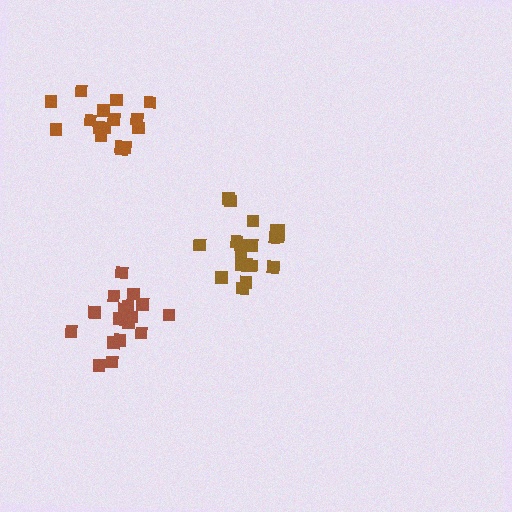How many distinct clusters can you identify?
There are 3 distinct clusters.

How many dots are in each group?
Group 1: 16 dots, Group 2: 19 dots, Group 3: 17 dots (52 total).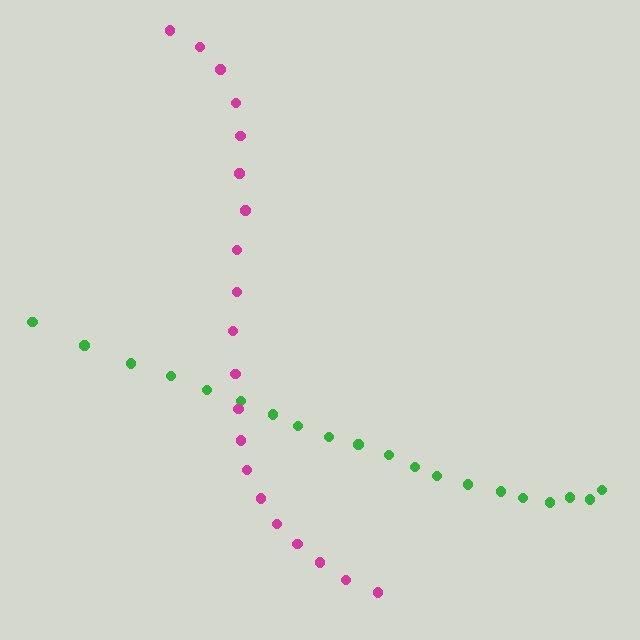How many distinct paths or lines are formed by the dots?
There are 2 distinct paths.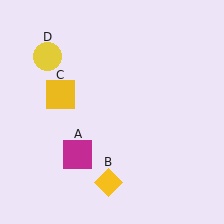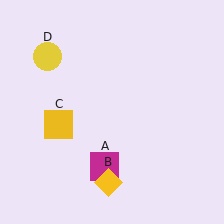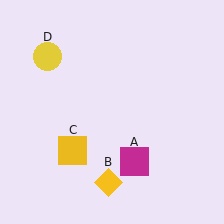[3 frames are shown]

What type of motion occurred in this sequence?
The magenta square (object A), yellow square (object C) rotated counterclockwise around the center of the scene.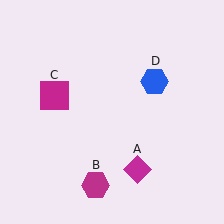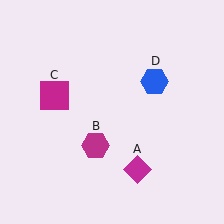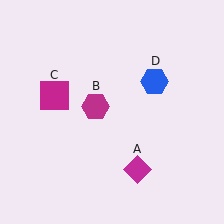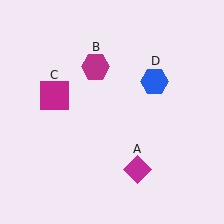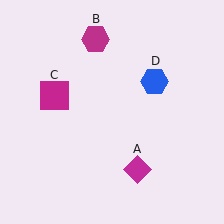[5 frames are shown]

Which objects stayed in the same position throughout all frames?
Magenta diamond (object A) and magenta square (object C) and blue hexagon (object D) remained stationary.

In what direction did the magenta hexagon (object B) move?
The magenta hexagon (object B) moved up.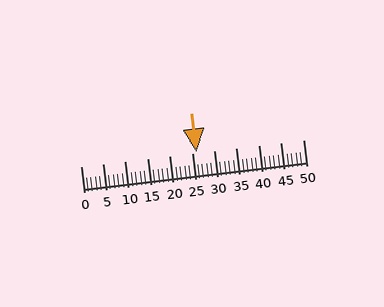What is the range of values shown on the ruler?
The ruler shows values from 0 to 50.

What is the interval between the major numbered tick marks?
The major tick marks are spaced 5 units apart.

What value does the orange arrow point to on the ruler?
The orange arrow points to approximately 26.